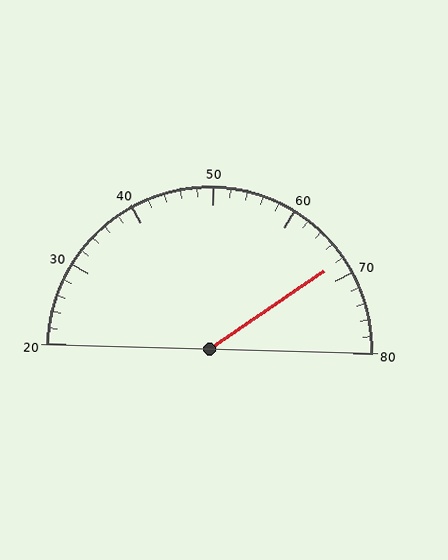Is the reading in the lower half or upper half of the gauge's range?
The reading is in the upper half of the range (20 to 80).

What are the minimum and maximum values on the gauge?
The gauge ranges from 20 to 80.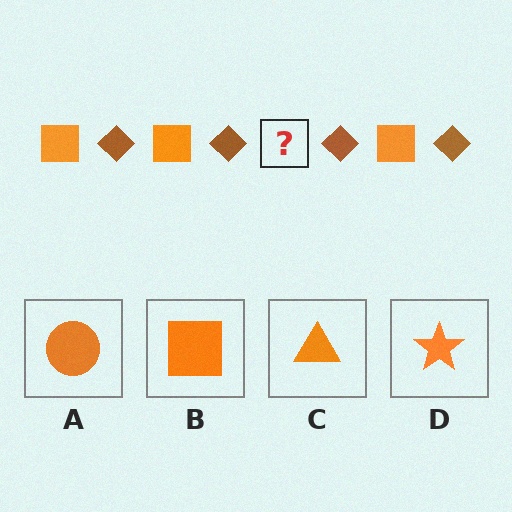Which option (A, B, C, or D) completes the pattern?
B.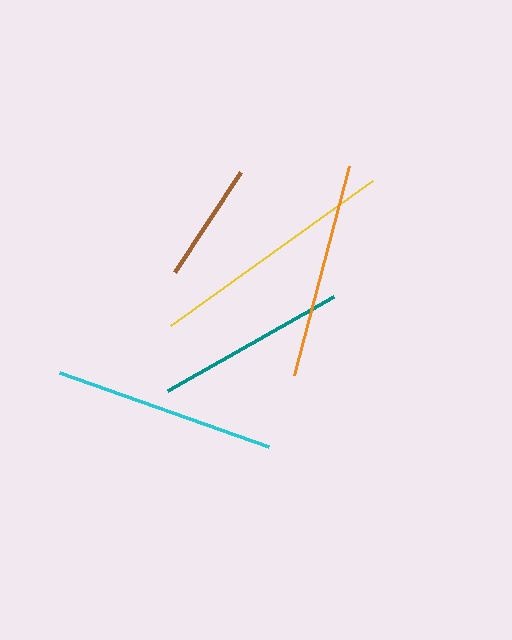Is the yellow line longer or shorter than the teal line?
The yellow line is longer than the teal line.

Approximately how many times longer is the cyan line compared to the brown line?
The cyan line is approximately 1.8 times the length of the brown line.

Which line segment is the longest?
The yellow line is the longest at approximately 248 pixels.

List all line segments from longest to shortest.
From longest to shortest: yellow, cyan, orange, teal, brown.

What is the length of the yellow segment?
The yellow segment is approximately 248 pixels long.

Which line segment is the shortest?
The brown line is the shortest at approximately 120 pixels.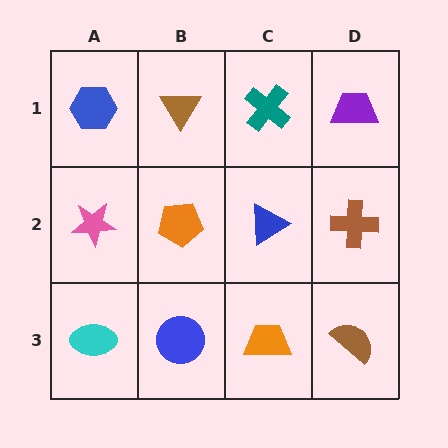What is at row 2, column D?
A brown cross.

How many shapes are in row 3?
4 shapes.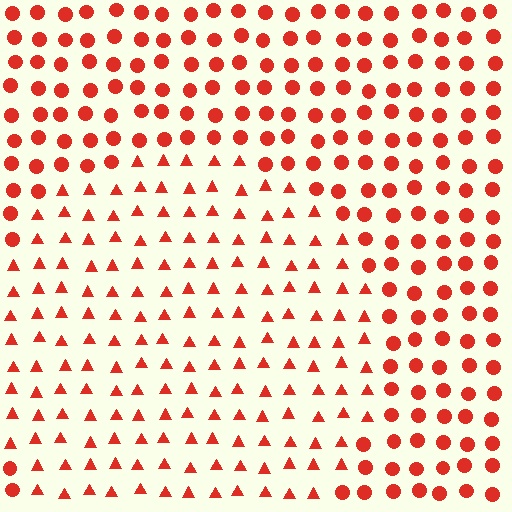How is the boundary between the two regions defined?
The boundary is defined by a change in element shape: triangles inside vs. circles outside. All elements share the same color and spacing.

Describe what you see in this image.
The image is filled with small red elements arranged in a uniform grid. A circle-shaped region contains triangles, while the surrounding area contains circles. The boundary is defined purely by the change in element shape.